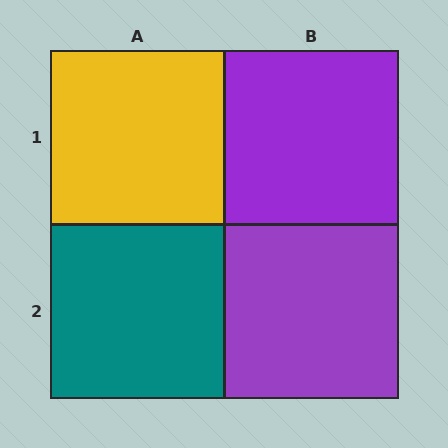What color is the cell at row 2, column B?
Purple.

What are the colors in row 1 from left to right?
Yellow, purple.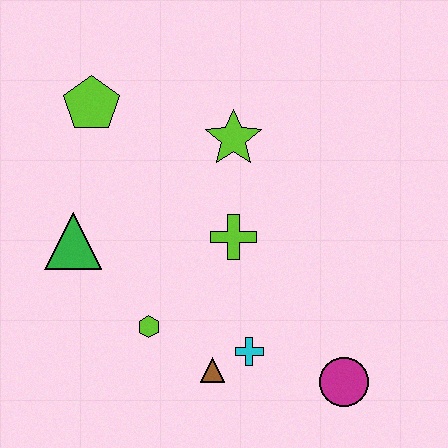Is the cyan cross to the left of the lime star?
No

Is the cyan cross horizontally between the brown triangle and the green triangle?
No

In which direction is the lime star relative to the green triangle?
The lime star is to the right of the green triangle.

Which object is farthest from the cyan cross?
The lime pentagon is farthest from the cyan cross.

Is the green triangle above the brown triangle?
Yes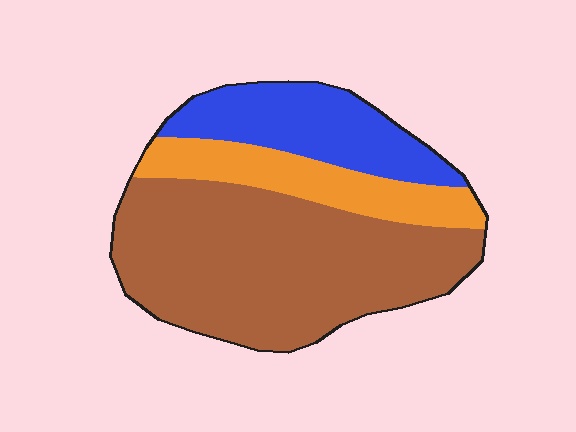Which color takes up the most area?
Brown, at roughly 60%.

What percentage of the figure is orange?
Orange takes up about one fifth (1/5) of the figure.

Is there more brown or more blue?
Brown.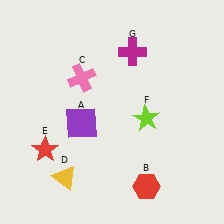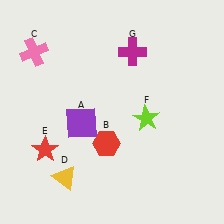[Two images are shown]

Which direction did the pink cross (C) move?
The pink cross (C) moved left.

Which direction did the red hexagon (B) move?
The red hexagon (B) moved up.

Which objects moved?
The objects that moved are: the red hexagon (B), the pink cross (C).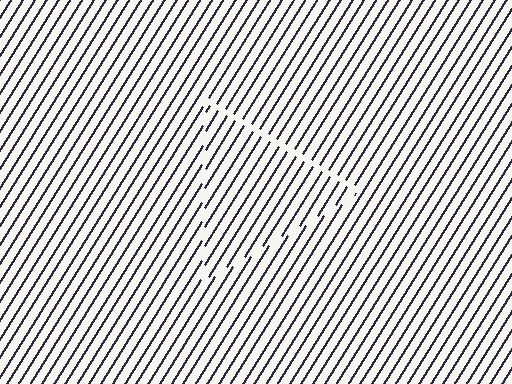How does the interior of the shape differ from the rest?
The interior of the shape contains the same grating, shifted by half a period — the contour is defined by the phase discontinuity where line-ends from the inner and outer gratings abut.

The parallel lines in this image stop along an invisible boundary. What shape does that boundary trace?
An illusory triangle. The interior of the shape contains the same grating, shifted by half a period — the contour is defined by the phase discontinuity where line-ends from the inner and outer gratings abut.